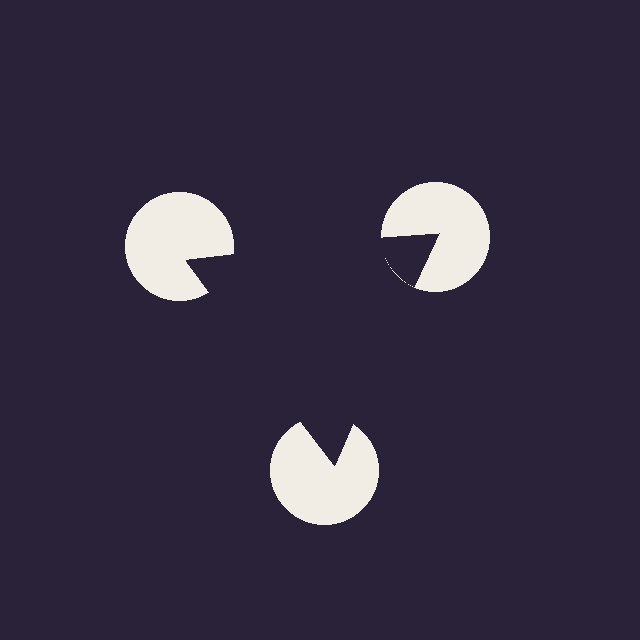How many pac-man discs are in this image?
There are 3 — one at each vertex of the illusory triangle.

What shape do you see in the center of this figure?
An illusory triangle — its edges are inferred from the aligned wedge cuts in the pac-man discs, not physically drawn.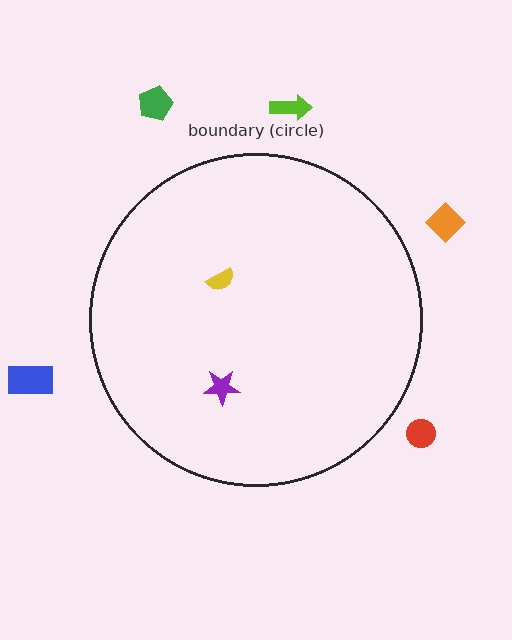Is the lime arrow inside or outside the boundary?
Outside.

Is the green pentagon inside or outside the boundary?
Outside.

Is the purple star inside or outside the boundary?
Inside.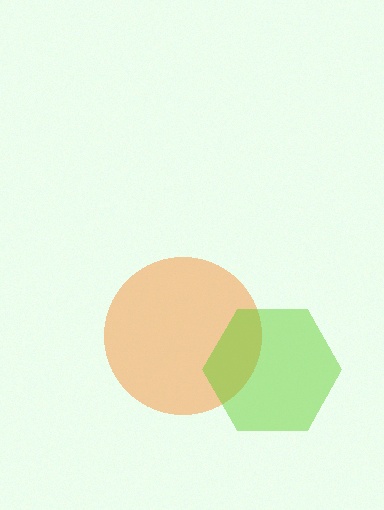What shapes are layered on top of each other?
The layered shapes are: an orange circle, a lime hexagon.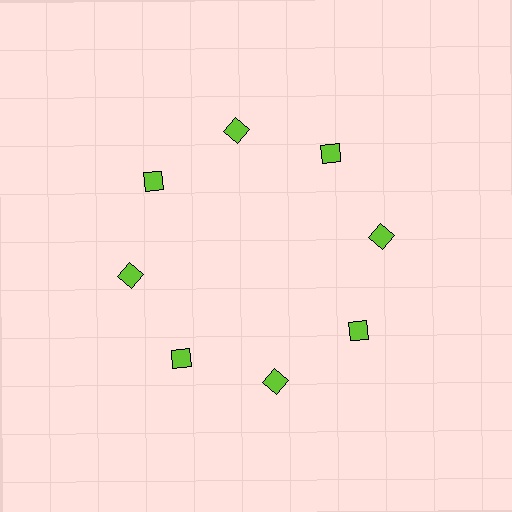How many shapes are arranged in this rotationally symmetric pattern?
There are 8 shapes, arranged in 8 groups of 1.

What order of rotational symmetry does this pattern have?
This pattern has 8-fold rotational symmetry.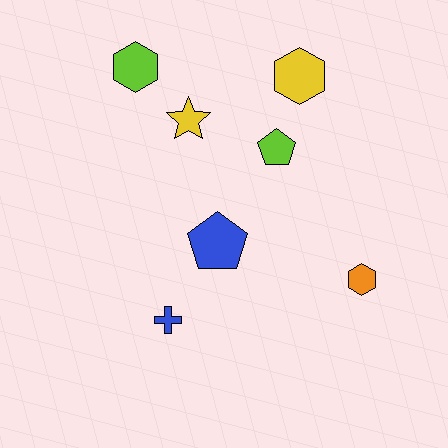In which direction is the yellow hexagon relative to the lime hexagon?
The yellow hexagon is to the right of the lime hexagon.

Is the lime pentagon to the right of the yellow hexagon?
No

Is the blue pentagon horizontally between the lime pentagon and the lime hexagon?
Yes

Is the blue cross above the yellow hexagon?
No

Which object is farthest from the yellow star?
The orange hexagon is farthest from the yellow star.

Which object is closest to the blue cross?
The blue pentagon is closest to the blue cross.